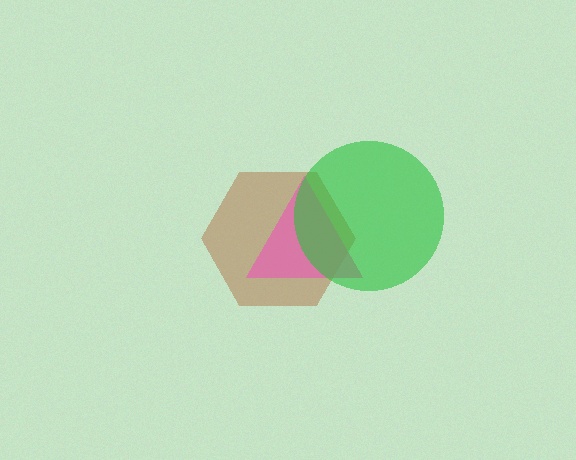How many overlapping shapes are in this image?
There are 3 overlapping shapes in the image.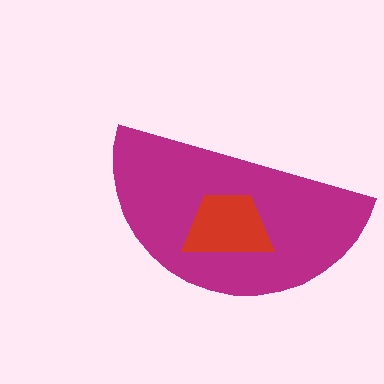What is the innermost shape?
The red trapezoid.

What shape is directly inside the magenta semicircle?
The red trapezoid.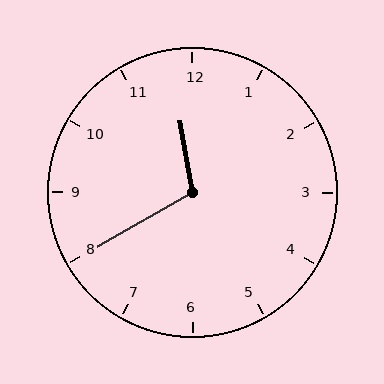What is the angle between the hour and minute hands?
Approximately 110 degrees.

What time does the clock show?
11:40.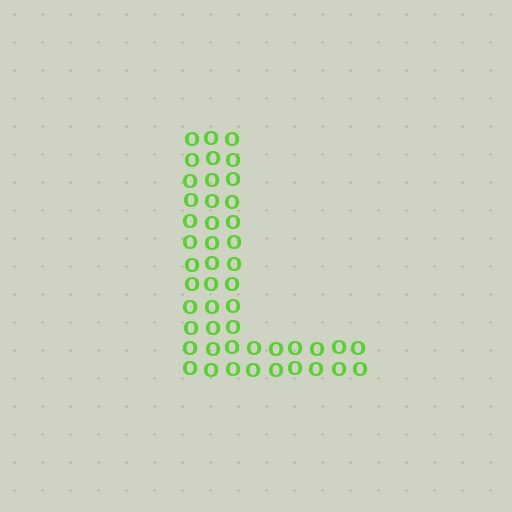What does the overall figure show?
The overall figure shows the letter L.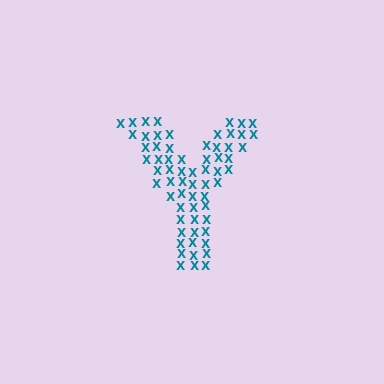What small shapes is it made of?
It is made of small letter X's.